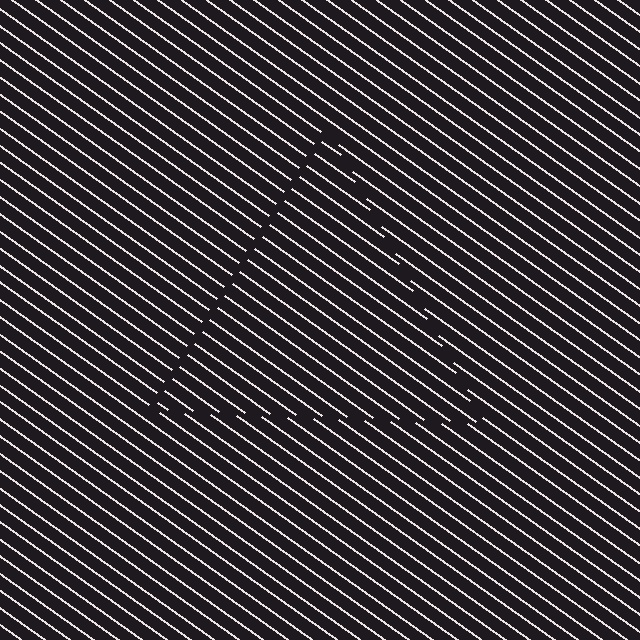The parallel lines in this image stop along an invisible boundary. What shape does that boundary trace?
An illusory triangle. The interior of the shape contains the same grating, shifted by half a period — the contour is defined by the phase discontinuity where line-ends from the inner and outer gratings abut.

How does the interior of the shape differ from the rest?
The interior of the shape contains the same grating, shifted by half a period — the contour is defined by the phase discontinuity where line-ends from the inner and outer gratings abut.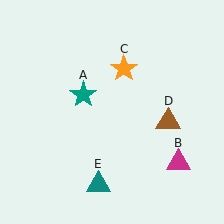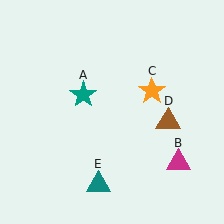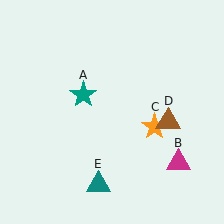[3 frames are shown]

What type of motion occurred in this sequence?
The orange star (object C) rotated clockwise around the center of the scene.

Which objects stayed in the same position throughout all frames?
Teal star (object A) and magenta triangle (object B) and brown triangle (object D) and teal triangle (object E) remained stationary.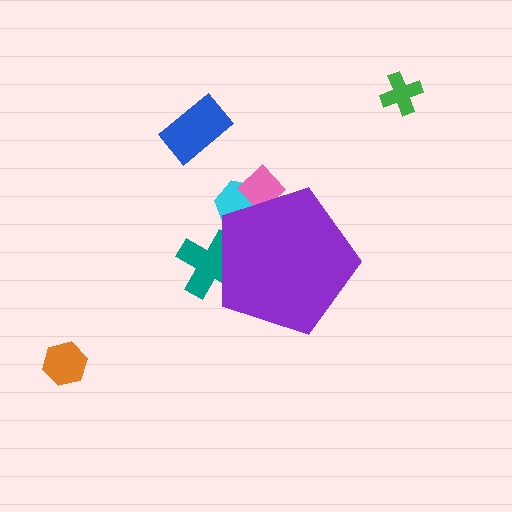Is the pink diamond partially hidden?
Yes, the pink diamond is partially hidden behind the purple pentagon.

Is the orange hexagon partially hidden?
No, the orange hexagon is fully visible.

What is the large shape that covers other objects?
A purple pentagon.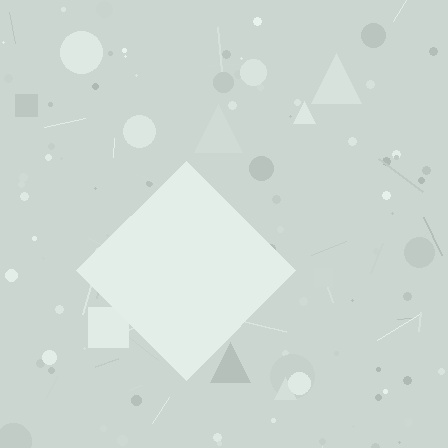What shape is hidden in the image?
A diamond is hidden in the image.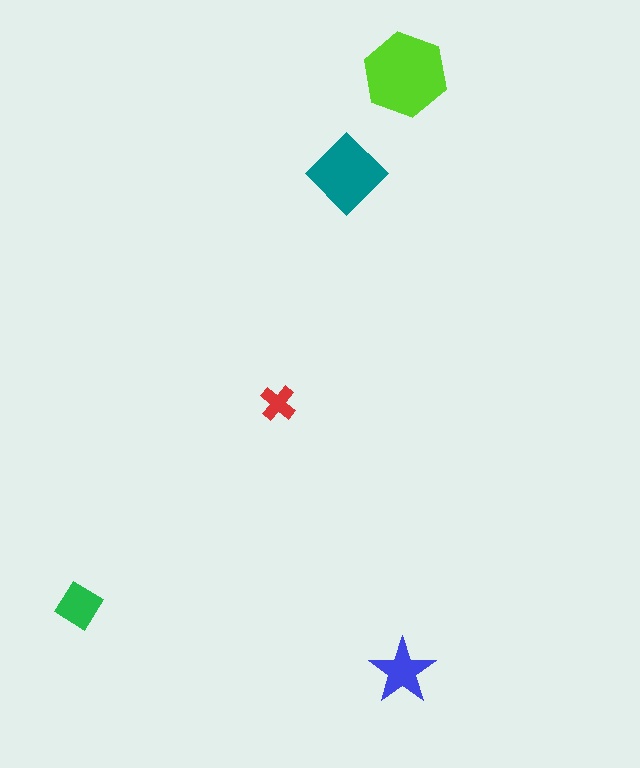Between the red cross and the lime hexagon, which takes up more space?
The lime hexagon.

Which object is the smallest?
The red cross.